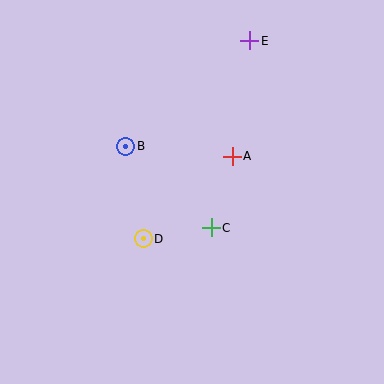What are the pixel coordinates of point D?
Point D is at (143, 239).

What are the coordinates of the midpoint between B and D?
The midpoint between B and D is at (134, 193).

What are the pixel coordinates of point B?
Point B is at (126, 146).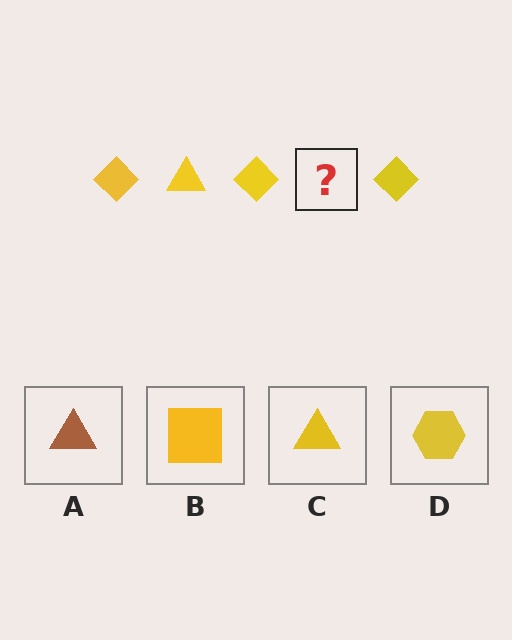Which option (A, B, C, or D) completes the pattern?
C.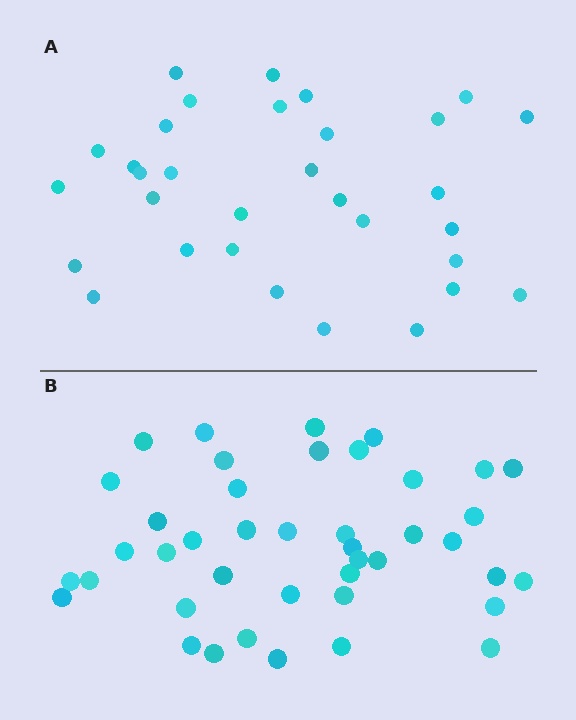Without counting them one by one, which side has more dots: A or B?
Region B (the bottom region) has more dots.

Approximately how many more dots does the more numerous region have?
Region B has roughly 10 or so more dots than region A.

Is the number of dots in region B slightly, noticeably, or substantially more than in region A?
Region B has noticeably more, but not dramatically so. The ratio is roughly 1.3 to 1.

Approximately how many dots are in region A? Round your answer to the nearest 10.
About 30 dots. (The exact count is 32, which rounds to 30.)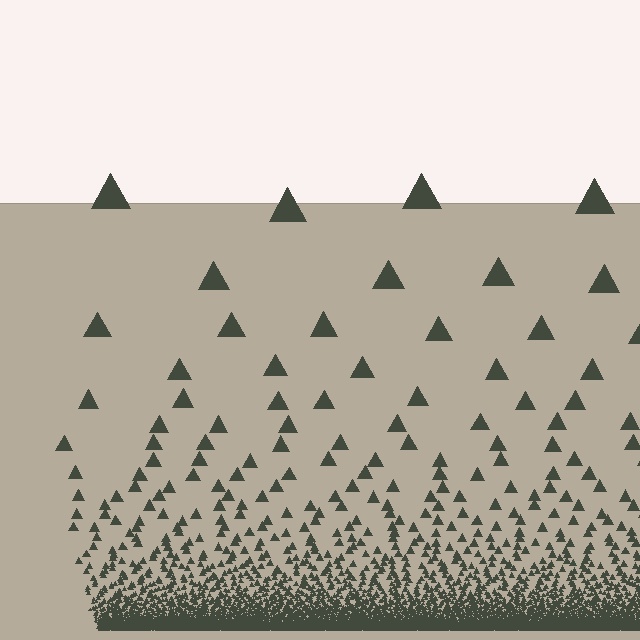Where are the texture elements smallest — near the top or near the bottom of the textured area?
Near the bottom.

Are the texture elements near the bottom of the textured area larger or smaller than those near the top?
Smaller. The gradient is inverted — elements near the bottom are smaller and denser.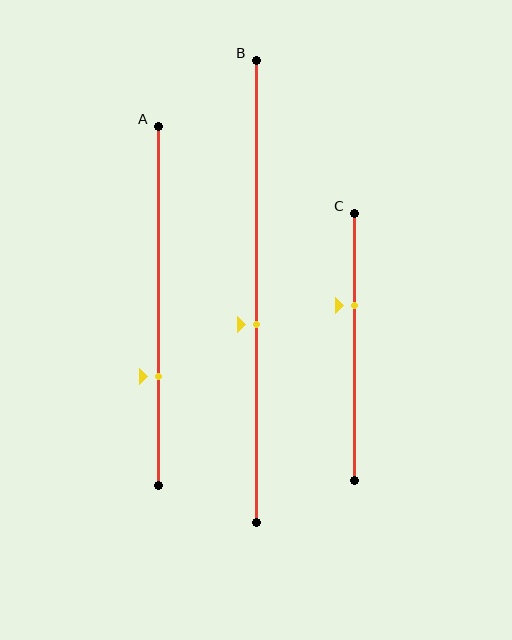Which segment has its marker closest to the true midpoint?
Segment B has its marker closest to the true midpoint.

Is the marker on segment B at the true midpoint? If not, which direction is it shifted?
No, the marker on segment B is shifted downward by about 7% of the segment length.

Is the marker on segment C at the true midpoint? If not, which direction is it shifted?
No, the marker on segment C is shifted upward by about 16% of the segment length.